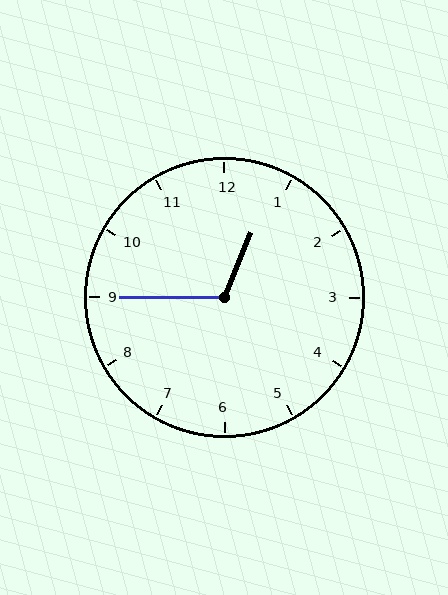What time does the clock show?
12:45.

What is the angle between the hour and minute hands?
Approximately 112 degrees.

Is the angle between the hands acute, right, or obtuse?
It is obtuse.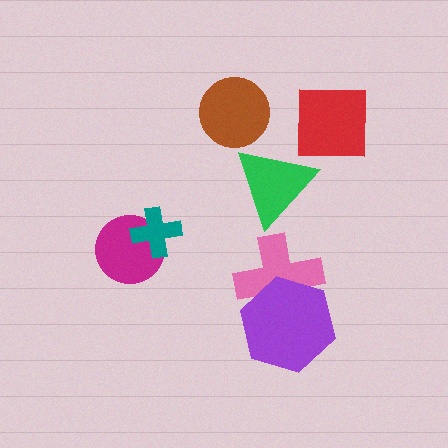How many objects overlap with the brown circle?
0 objects overlap with the brown circle.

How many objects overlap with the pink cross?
1 object overlaps with the pink cross.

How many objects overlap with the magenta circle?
1 object overlaps with the magenta circle.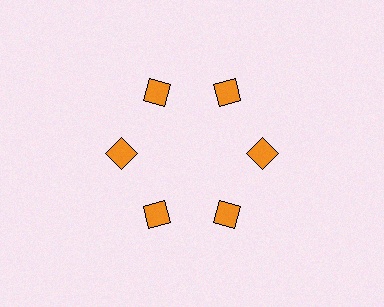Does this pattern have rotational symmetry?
Yes, this pattern has 6-fold rotational symmetry. It looks the same after rotating 60 degrees around the center.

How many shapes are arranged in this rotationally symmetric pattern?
There are 6 shapes, arranged in 6 groups of 1.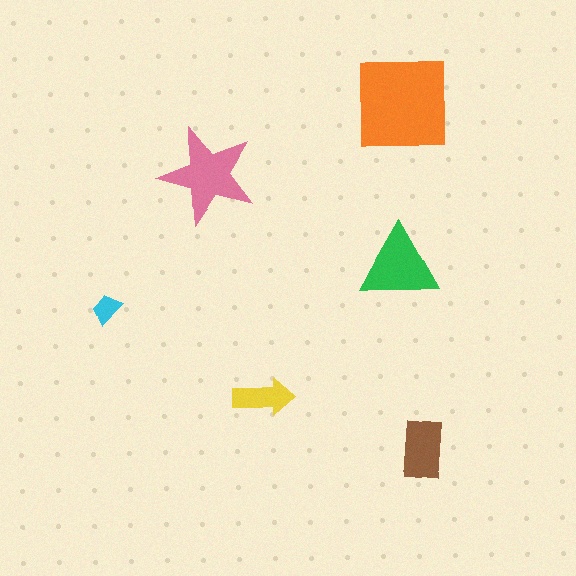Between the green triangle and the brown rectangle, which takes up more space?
The green triangle.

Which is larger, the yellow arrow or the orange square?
The orange square.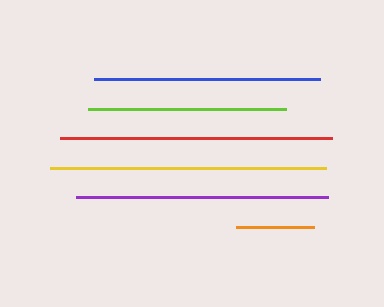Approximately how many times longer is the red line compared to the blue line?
The red line is approximately 1.2 times the length of the blue line.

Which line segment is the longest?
The yellow line is the longest at approximately 276 pixels.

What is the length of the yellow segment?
The yellow segment is approximately 276 pixels long.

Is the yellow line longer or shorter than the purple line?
The yellow line is longer than the purple line.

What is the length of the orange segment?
The orange segment is approximately 78 pixels long.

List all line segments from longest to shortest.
From longest to shortest: yellow, red, purple, blue, lime, orange.